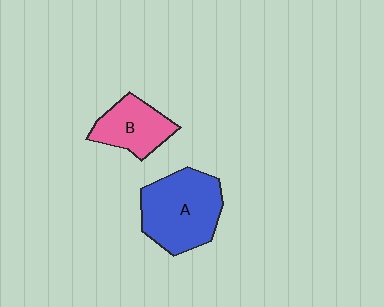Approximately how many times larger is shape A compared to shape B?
Approximately 1.6 times.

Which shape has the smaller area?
Shape B (pink).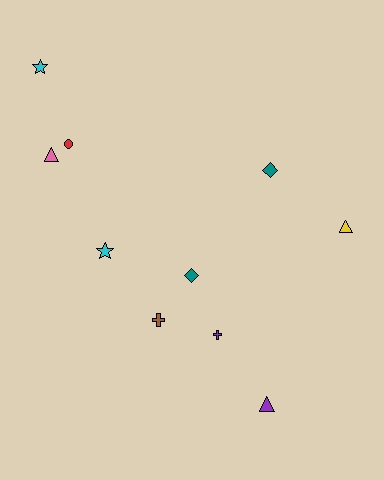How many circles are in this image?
There is 1 circle.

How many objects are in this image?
There are 10 objects.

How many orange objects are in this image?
There are no orange objects.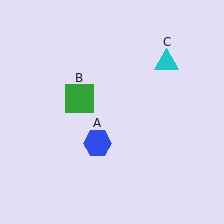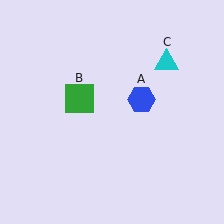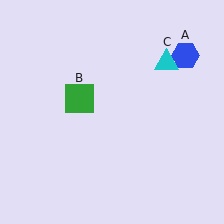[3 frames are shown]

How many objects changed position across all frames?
1 object changed position: blue hexagon (object A).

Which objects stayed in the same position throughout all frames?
Green square (object B) and cyan triangle (object C) remained stationary.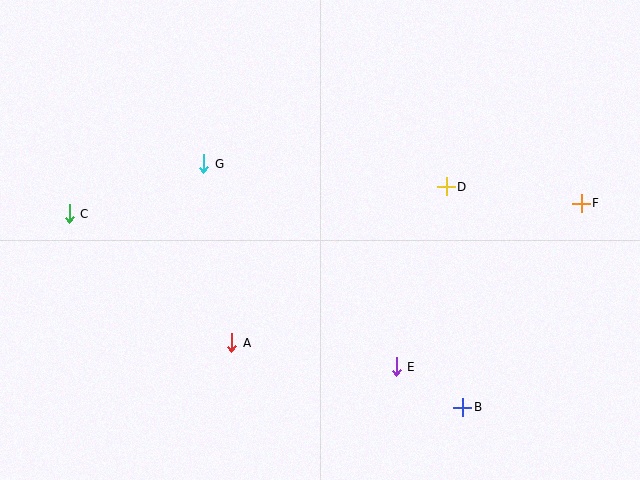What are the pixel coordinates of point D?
Point D is at (446, 187).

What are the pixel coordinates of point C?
Point C is at (69, 214).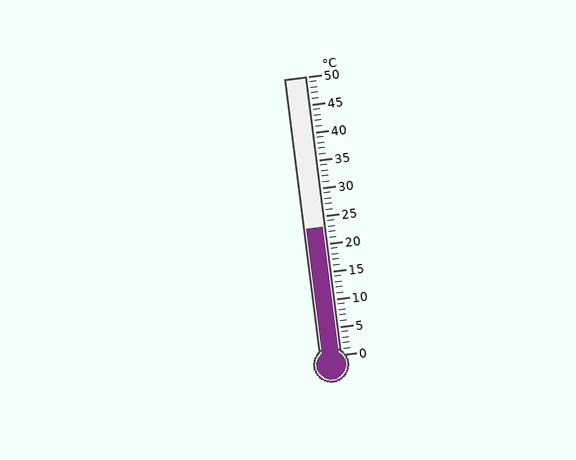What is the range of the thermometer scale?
The thermometer scale ranges from 0°C to 50°C.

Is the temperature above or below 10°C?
The temperature is above 10°C.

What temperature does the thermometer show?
The thermometer shows approximately 23°C.